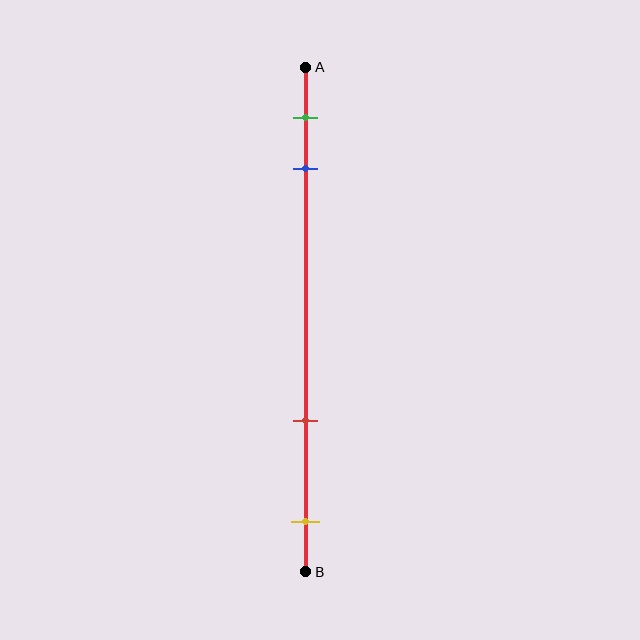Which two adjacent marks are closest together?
The green and blue marks are the closest adjacent pair.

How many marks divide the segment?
There are 4 marks dividing the segment.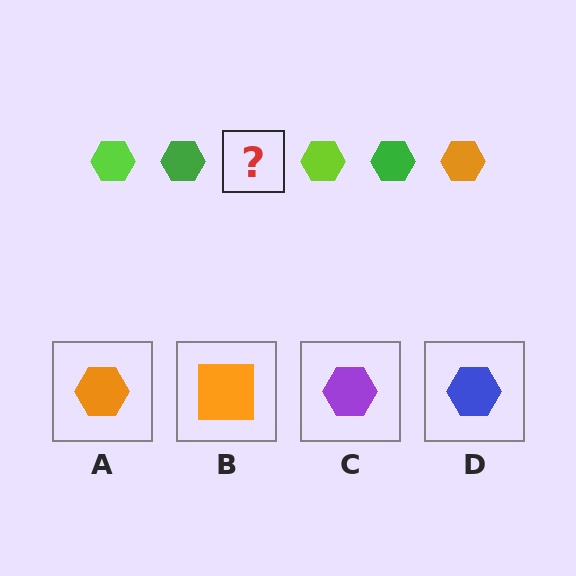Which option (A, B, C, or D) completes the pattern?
A.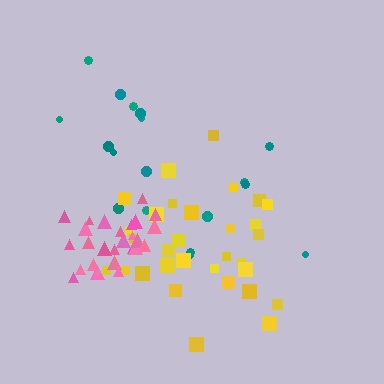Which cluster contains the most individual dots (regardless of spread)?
Yellow (32).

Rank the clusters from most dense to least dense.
pink, yellow, teal.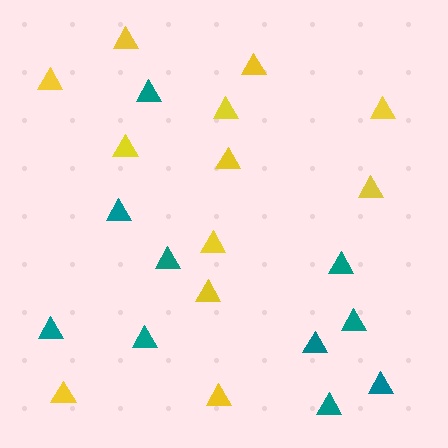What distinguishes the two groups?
There are 2 groups: one group of yellow triangles (12) and one group of teal triangles (10).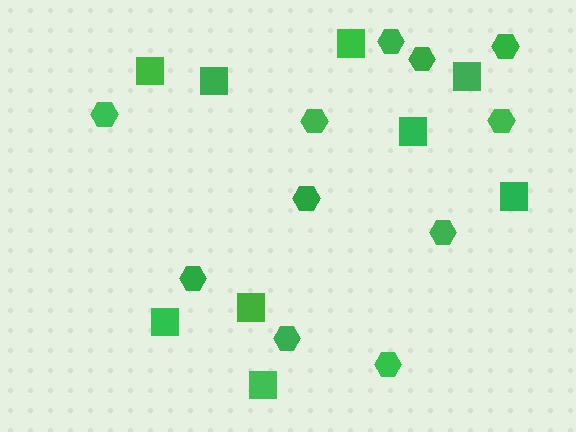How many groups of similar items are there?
There are 2 groups: one group of squares (9) and one group of hexagons (11).